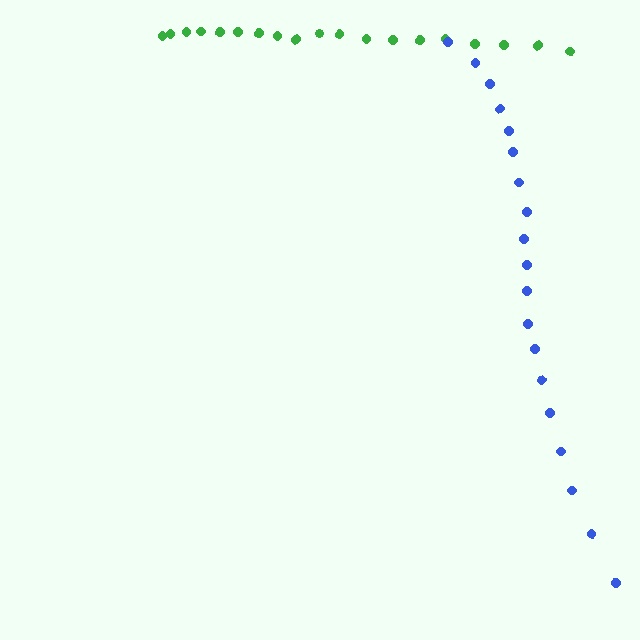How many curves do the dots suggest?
There are 2 distinct paths.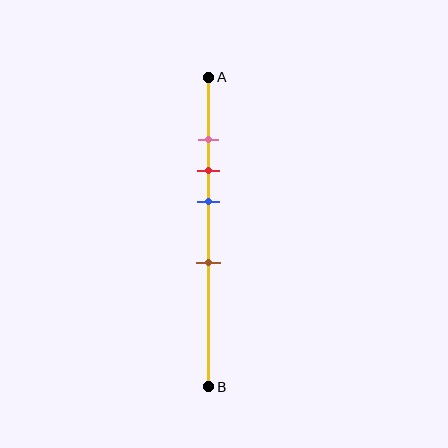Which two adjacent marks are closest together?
The pink and red marks are the closest adjacent pair.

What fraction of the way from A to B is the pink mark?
The pink mark is approximately 20% (0.2) of the way from A to B.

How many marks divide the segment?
There are 4 marks dividing the segment.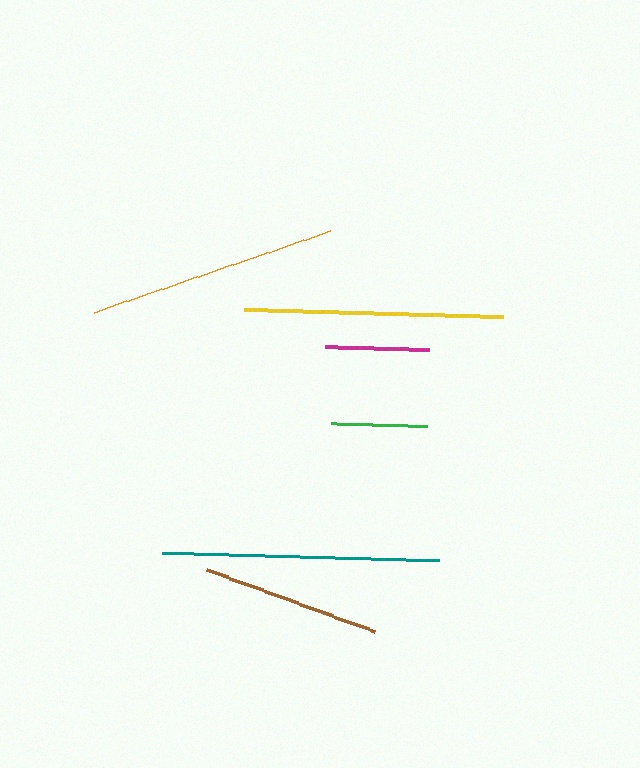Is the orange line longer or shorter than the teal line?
The teal line is longer than the orange line.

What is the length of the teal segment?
The teal segment is approximately 276 pixels long.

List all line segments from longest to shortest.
From longest to shortest: teal, yellow, orange, brown, magenta, green.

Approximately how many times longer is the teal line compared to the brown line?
The teal line is approximately 1.5 times the length of the brown line.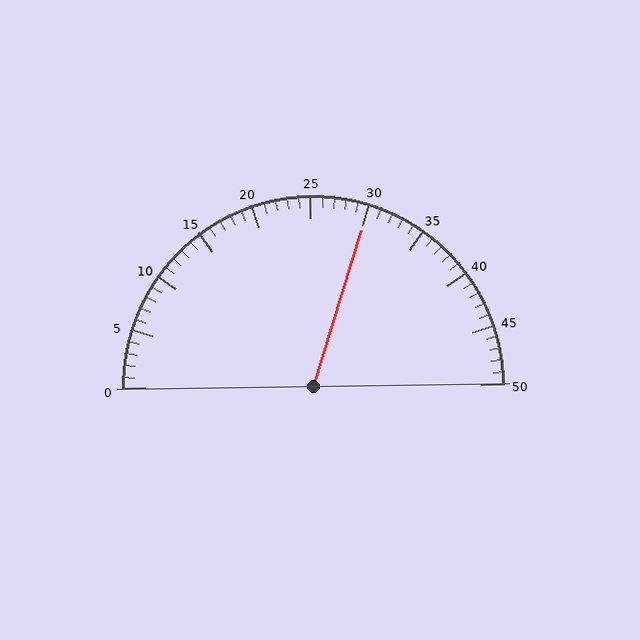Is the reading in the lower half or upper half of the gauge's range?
The reading is in the upper half of the range (0 to 50).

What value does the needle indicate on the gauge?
The needle indicates approximately 30.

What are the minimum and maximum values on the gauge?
The gauge ranges from 0 to 50.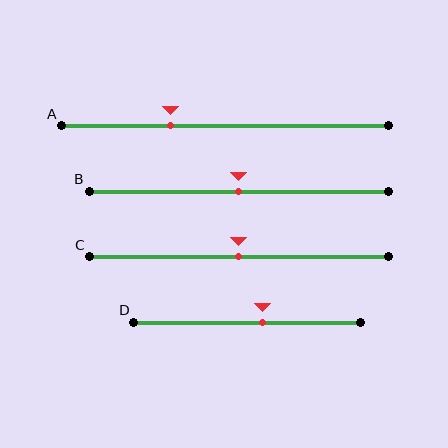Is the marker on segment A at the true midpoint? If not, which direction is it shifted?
No, the marker on segment A is shifted to the left by about 17% of the segment length.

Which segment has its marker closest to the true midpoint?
Segment B has its marker closest to the true midpoint.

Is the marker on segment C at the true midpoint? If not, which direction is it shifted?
Yes, the marker on segment C is at the true midpoint.